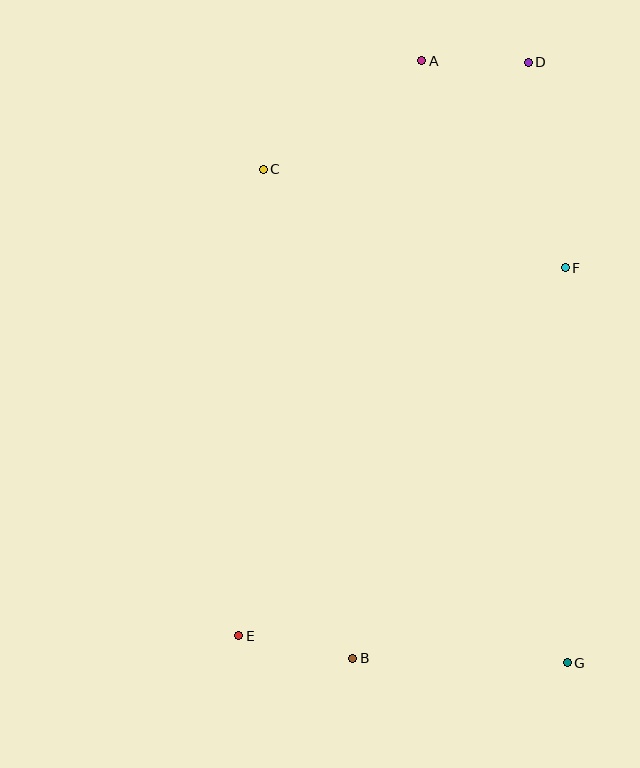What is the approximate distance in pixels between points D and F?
The distance between D and F is approximately 208 pixels.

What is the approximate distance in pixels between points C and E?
The distance between C and E is approximately 467 pixels.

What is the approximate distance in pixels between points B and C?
The distance between B and C is approximately 497 pixels.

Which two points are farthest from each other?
Points D and E are farthest from each other.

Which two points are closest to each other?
Points A and D are closest to each other.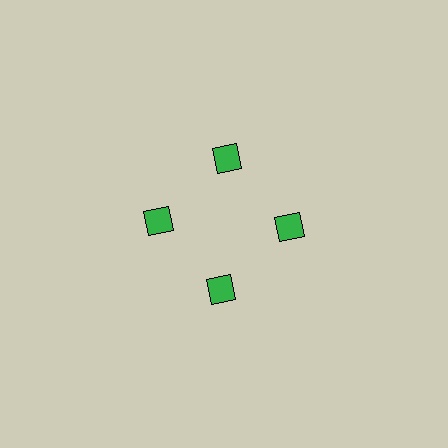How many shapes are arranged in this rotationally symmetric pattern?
There are 4 shapes, arranged in 4 groups of 1.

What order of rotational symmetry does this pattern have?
This pattern has 4-fold rotational symmetry.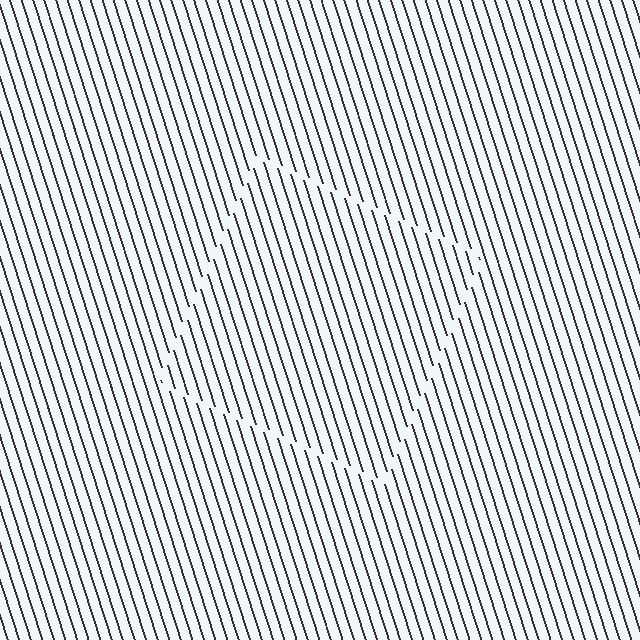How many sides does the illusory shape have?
4 sides — the line-ends trace a square.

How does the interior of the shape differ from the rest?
The interior of the shape contains the same grating, shifted by half a period — the contour is defined by the phase discontinuity where line-ends from the inner and outer gratings abut.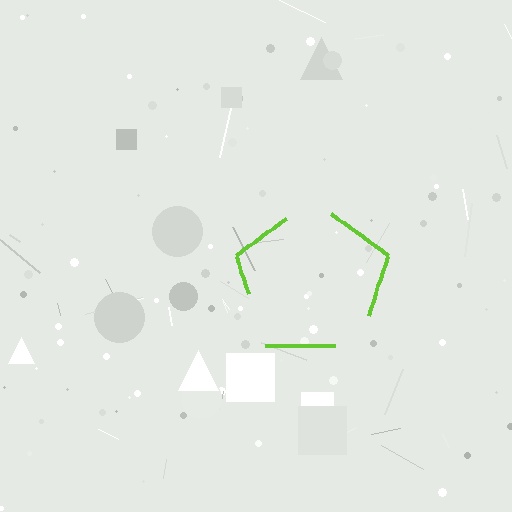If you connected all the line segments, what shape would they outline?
They would outline a pentagon.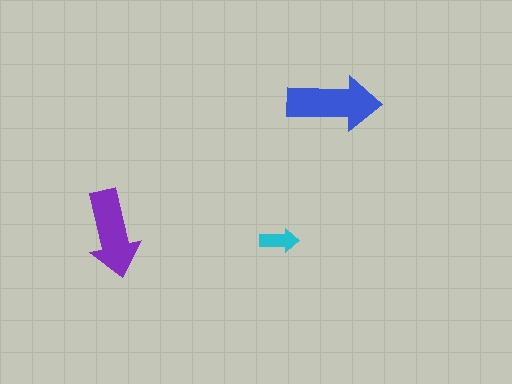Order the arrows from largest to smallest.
the blue one, the purple one, the cyan one.